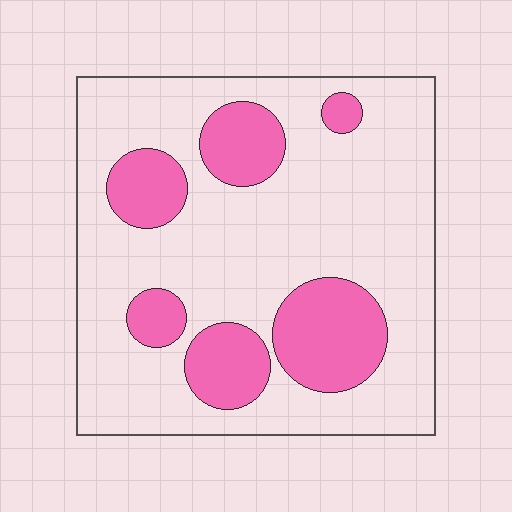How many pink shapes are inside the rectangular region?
6.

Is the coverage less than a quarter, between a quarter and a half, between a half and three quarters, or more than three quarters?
Less than a quarter.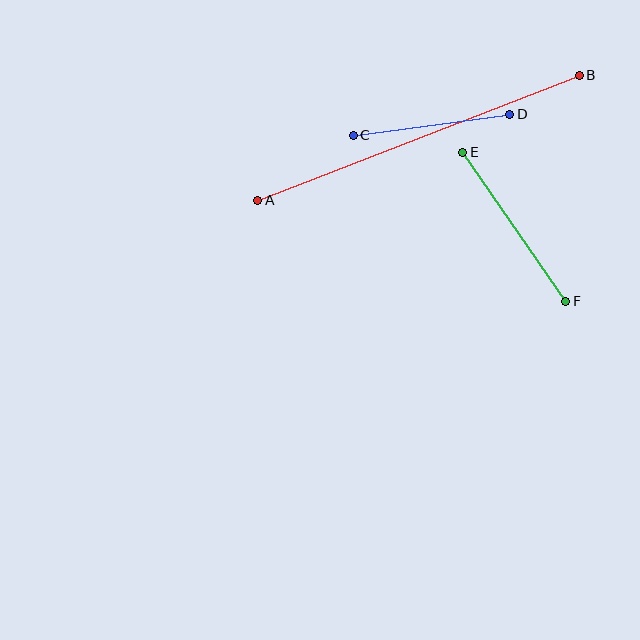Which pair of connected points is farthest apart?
Points A and B are farthest apart.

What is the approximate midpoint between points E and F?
The midpoint is at approximately (514, 227) pixels.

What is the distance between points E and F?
The distance is approximately 181 pixels.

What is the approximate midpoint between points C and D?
The midpoint is at approximately (432, 125) pixels.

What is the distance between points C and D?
The distance is approximately 158 pixels.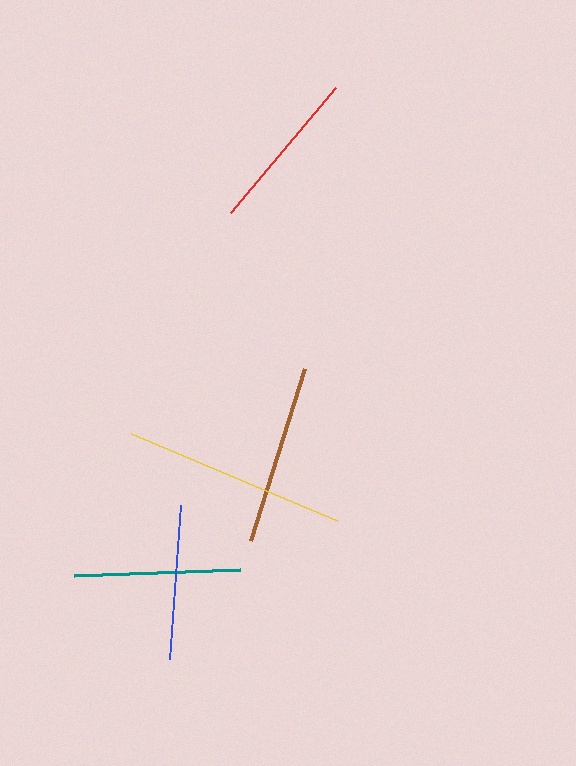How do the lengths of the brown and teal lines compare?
The brown and teal lines are approximately the same length.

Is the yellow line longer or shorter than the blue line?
The yellow line is longer than the blue line.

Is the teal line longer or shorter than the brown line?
The brown line is longer than the teal line.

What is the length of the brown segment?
The brown segment is approximately 181 pixels long.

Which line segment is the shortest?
The blue line is the shortest at approximately 155 pixels.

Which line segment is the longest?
The yellow line is the longest at approximately 224 pixels.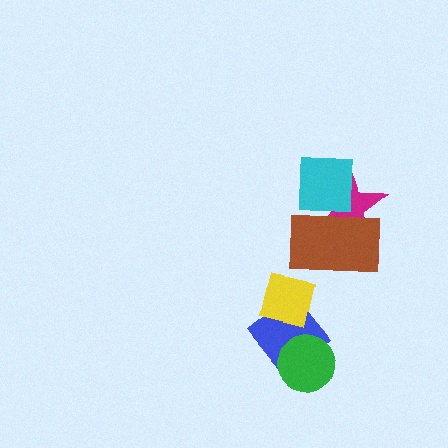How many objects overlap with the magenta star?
2 objects overlap with the magenta star.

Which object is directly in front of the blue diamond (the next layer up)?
The green circle is directly in front of the blue diamond.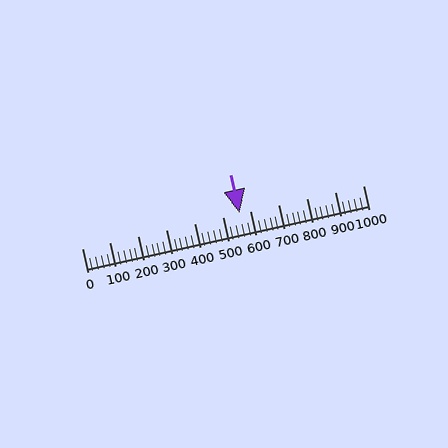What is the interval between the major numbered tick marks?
The major tick marks are spaced 100 units apart.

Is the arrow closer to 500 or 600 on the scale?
The arrow is closer to 600.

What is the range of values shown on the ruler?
The ruler shows values from 0 to 1000.